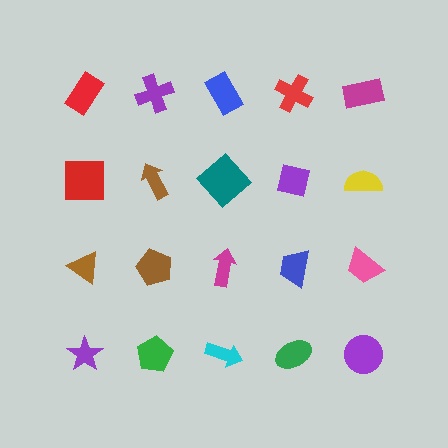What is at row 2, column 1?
A red square.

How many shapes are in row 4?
5 shapes.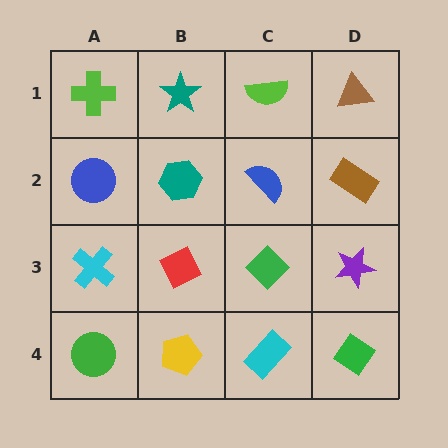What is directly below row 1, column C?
A blue semicircle.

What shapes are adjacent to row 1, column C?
A blue semicircle (row 2, column C), a teal star (row 1, column B), a brown triangle (row 1, column D).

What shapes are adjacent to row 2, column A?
A lime cross (row 1, column A), a cyan cross (row 3, column A), a teal hexagon (row 2, column B).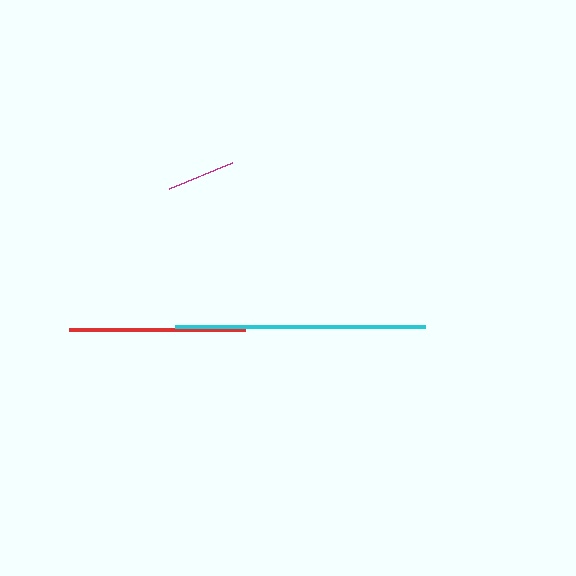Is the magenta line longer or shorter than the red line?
The red line is longer than the magenta line.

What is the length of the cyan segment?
The cyan segment is approximately 250 pixels long.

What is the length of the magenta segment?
The magenta segment is approximately 68 pixels long.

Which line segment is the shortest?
The magenta line is the shortest at approximately 68 pixels.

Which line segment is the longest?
The cyan line is the longest at approximately 250 pixels.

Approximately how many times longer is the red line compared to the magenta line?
The red line is approximately 2.6 times the length of the magenta line.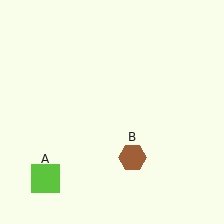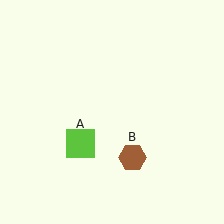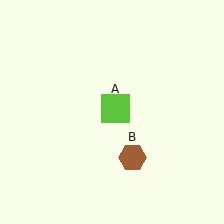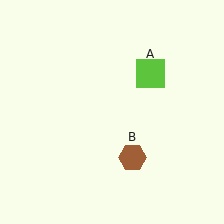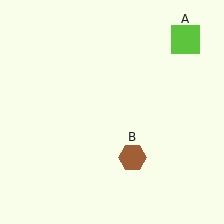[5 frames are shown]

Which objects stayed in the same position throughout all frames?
Brown hexagon (object B) remained stationary.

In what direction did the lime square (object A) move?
The lime square (object A) moved up and to the right.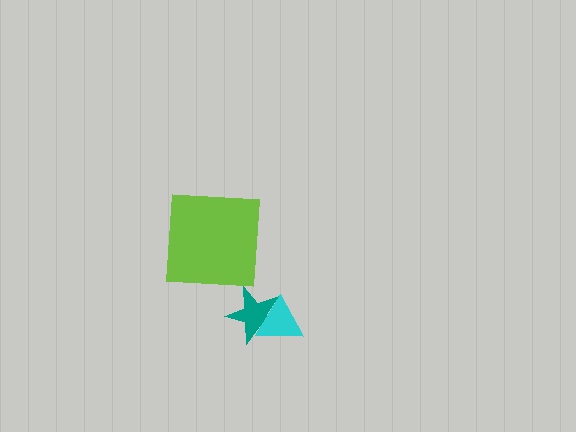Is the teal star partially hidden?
Yes, it is partially covered by another shape.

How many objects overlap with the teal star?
1 object overlaps with the teal star.